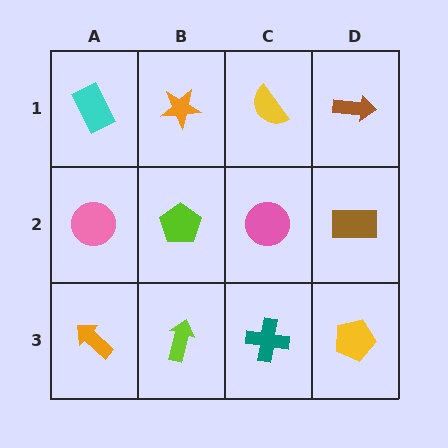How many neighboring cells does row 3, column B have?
3.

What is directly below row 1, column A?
A pink circle.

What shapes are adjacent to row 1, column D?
A brown rectangle (row 2, column D), a yellow semicircle (row 1, column C).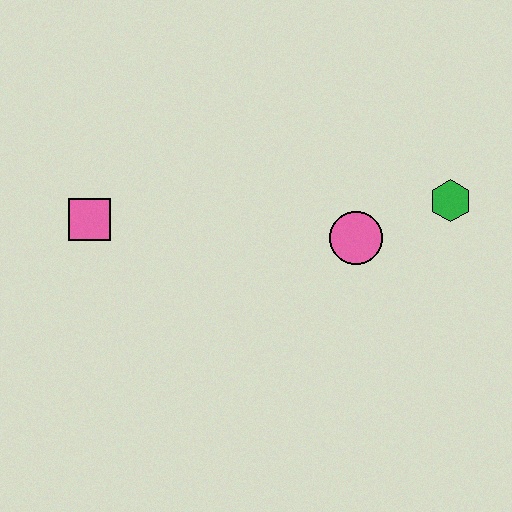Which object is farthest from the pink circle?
The pink square is farthest from the pink circle.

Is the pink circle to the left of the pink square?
No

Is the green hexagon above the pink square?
Yes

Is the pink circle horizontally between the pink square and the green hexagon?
Yes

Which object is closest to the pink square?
The pink circle is closest to the pink square.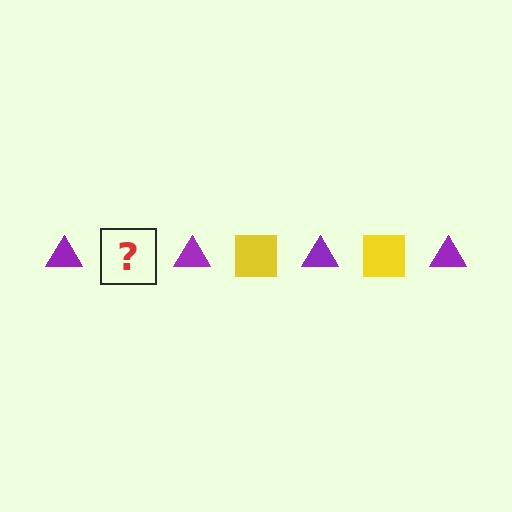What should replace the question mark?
The question mark should be replaced with a yellow square.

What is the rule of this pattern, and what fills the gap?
The rule is that the pattern alternates between purple triangle and yellow square. The gap should be filled with a yellow square.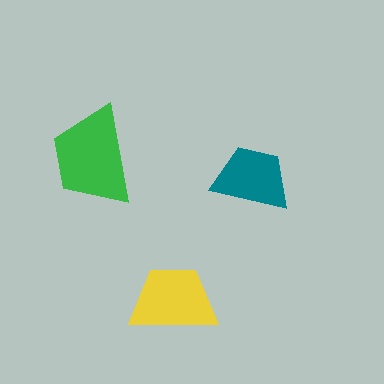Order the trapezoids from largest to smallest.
the green one, the yellow one, the teal one.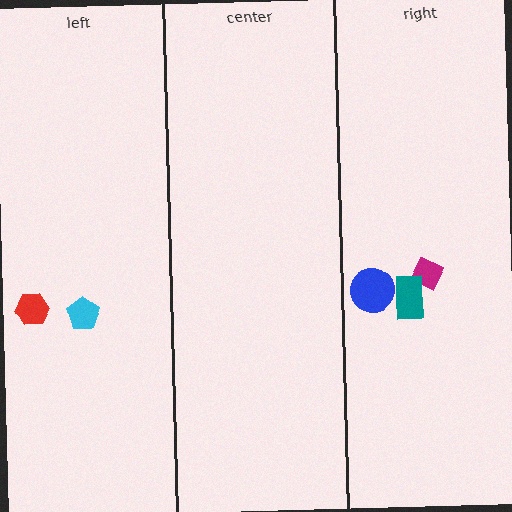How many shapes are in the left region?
2.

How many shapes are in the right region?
3.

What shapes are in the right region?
The magenta diamond, the teal rectangle, the blue circle.